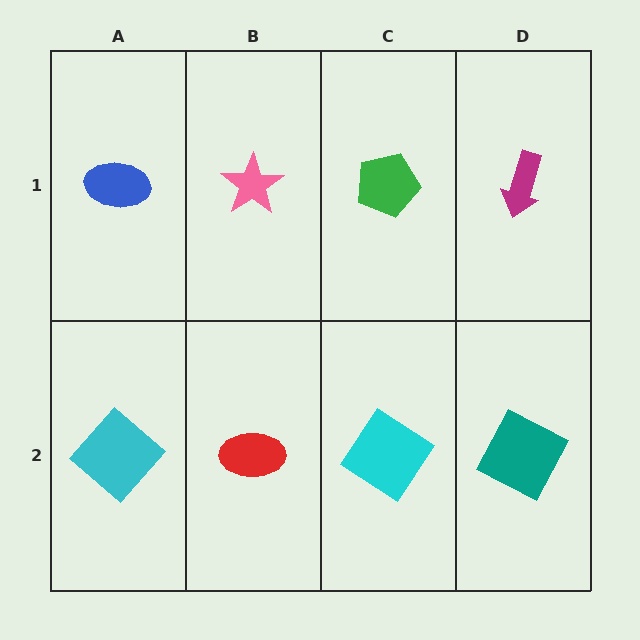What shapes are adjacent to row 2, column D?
A magenta arrow (row 1, column D), a cyan diamond (row 2, column C).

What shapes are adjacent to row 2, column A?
A blue ellipse (row 1, column A), a red ellipse (row 2, column B).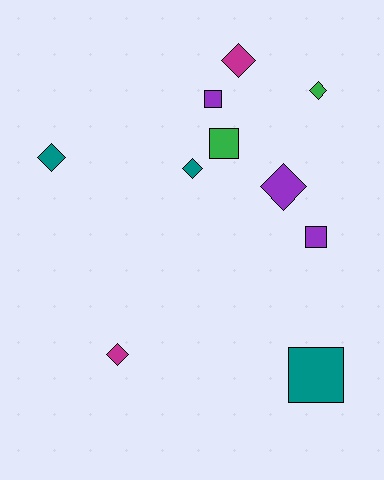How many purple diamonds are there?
There is 1 purple diamond.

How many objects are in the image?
There are 10 objects.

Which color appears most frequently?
Teal, with 3 objects.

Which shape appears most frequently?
Diamond, with 6 objects.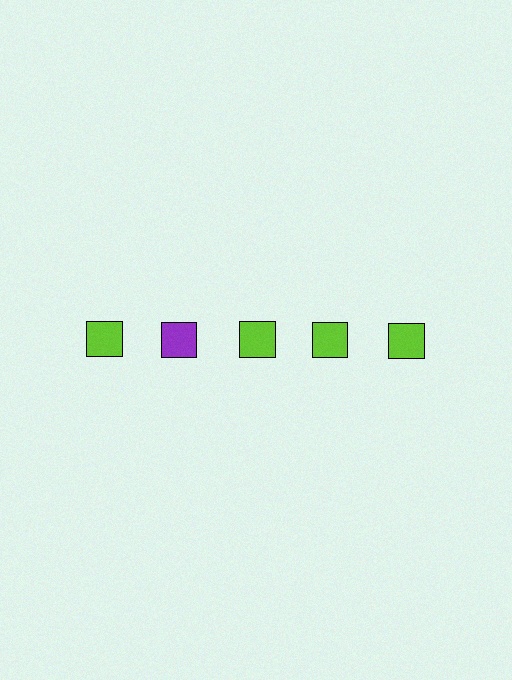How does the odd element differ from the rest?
It has a different color: purple instead of lime.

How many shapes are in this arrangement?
There are 5 shapes arranged in a grid pattern.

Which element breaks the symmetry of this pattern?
The purple square in the top row, second from left column breaks the symmetry. All other shapes are lime squares.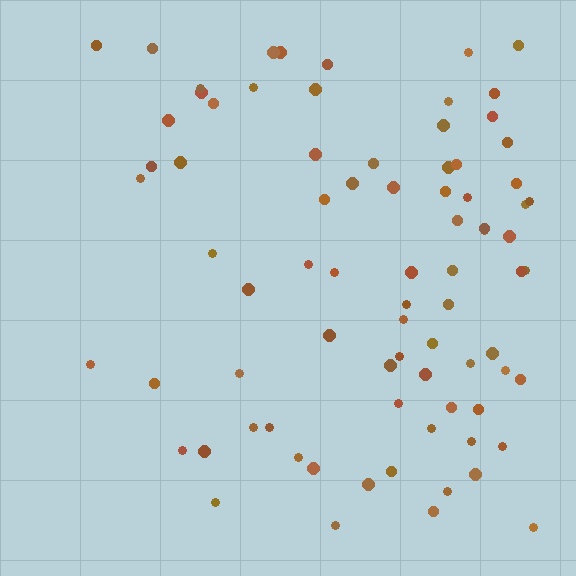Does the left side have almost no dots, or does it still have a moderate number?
Still a moderate number, just noticeably fewer than the right.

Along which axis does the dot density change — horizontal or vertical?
Horizontal.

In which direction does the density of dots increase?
From left to right, with the right side densest.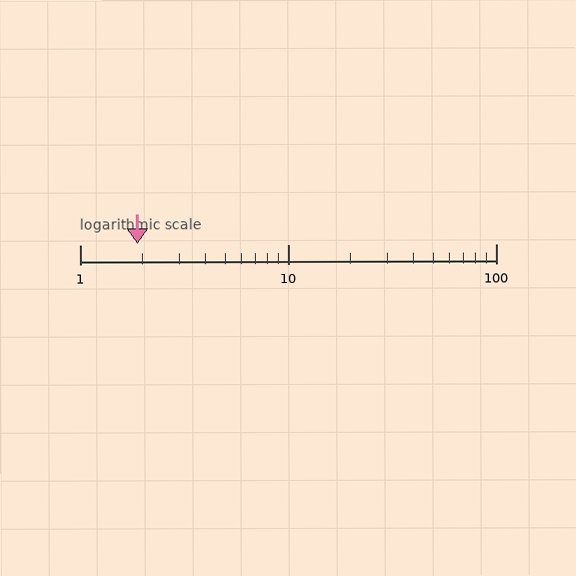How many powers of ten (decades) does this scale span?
The scale spans 2 decades, from 1 to 100.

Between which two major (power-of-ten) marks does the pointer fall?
The pointer is between 1 and 10.